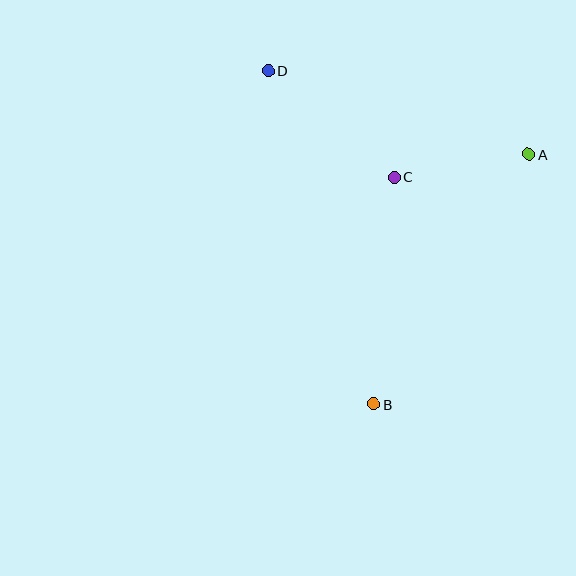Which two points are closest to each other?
Points A and C are closest to each other.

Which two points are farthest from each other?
Points B and D are farthest from each other.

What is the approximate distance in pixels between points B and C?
The distance between B and C is approximately 228 pixels.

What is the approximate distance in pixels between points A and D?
The distance between A and D is approximately 273 pixels.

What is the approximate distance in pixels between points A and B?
The distance between A and B is approximately 294 pixels.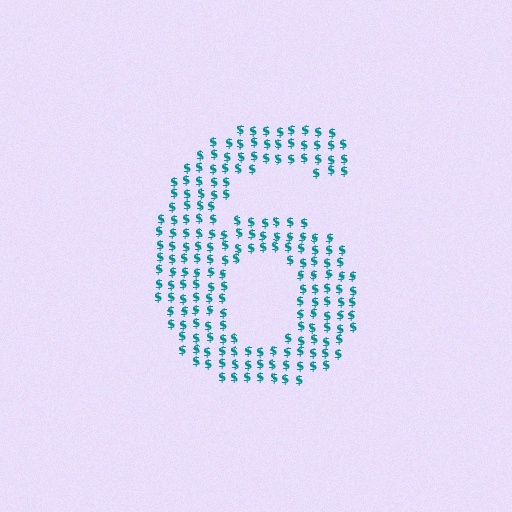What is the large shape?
The large shape is the digit 6.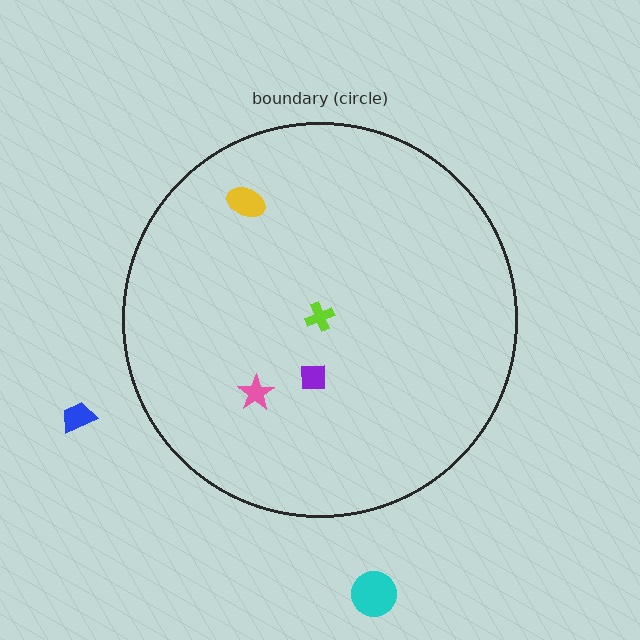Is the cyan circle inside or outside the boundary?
Outside.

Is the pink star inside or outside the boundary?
Inside.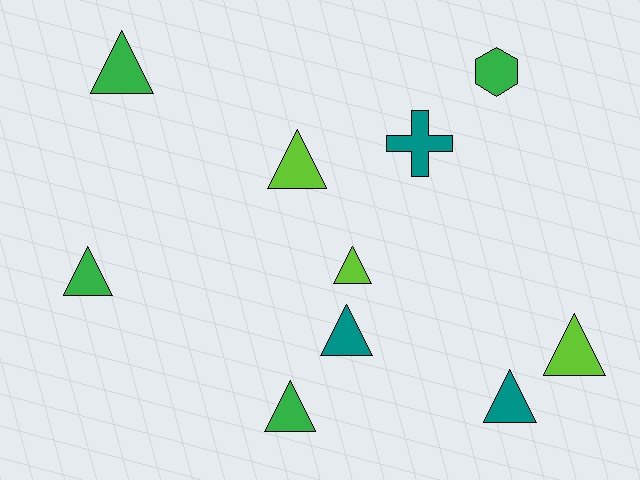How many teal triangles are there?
There are 2 teal triangles.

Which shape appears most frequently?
Triangle, with 8 objects.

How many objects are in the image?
There are 10 objects.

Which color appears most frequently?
Green, with 4 objects.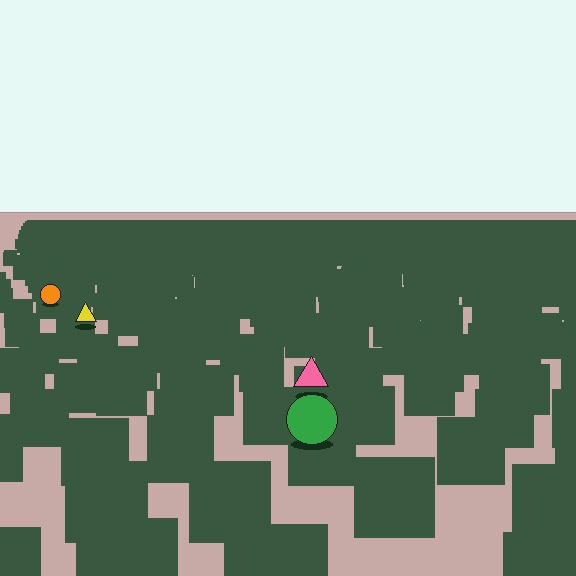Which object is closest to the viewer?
The green circle is closest. The texture marks near it are larger and more spread out.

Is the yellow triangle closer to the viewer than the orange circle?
Yes. The yellow triangle is closer — you can tell from the texture gradient: the ground texture is coarser near it.